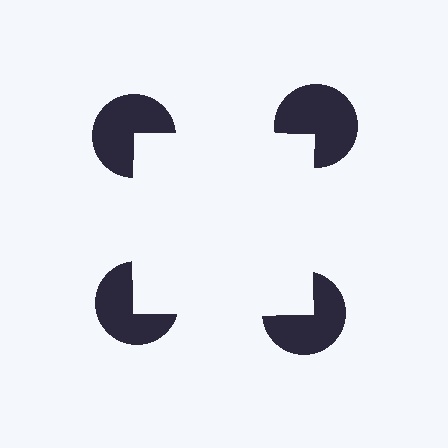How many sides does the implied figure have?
4 sides.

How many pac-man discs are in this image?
There are 4 — one at each vertex of the illusory square.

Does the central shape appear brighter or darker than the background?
It typically appears slightly brighter than the background, even though no actual brightness change is drawn.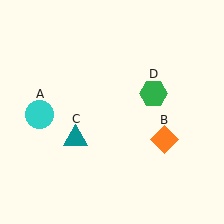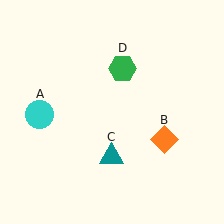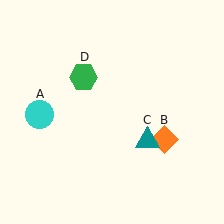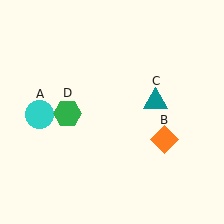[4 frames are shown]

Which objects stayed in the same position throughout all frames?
Cyan circle (object A) and orange diamond (object B) remained stationary.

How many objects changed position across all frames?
2 objects changed position: teal triangle (object C), green hexagon (object D).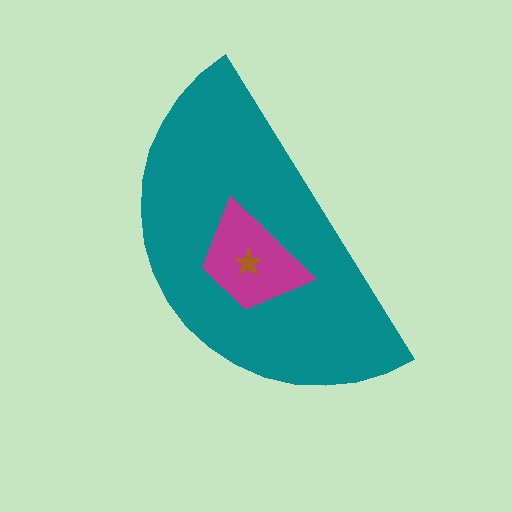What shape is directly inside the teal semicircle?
The magenta trapezoid.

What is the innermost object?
The brown star.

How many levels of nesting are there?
3.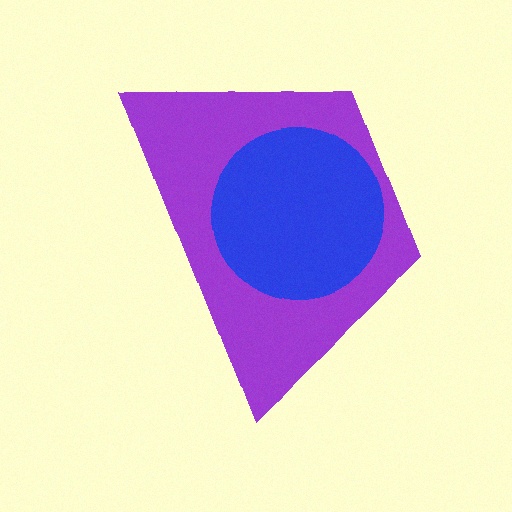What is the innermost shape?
The blue circle.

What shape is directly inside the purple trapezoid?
The blue circle.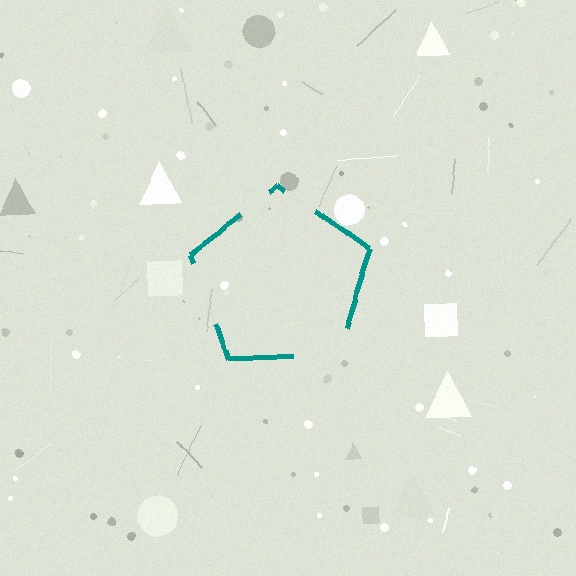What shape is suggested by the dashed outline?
The dashed outline suggests a pentagon.